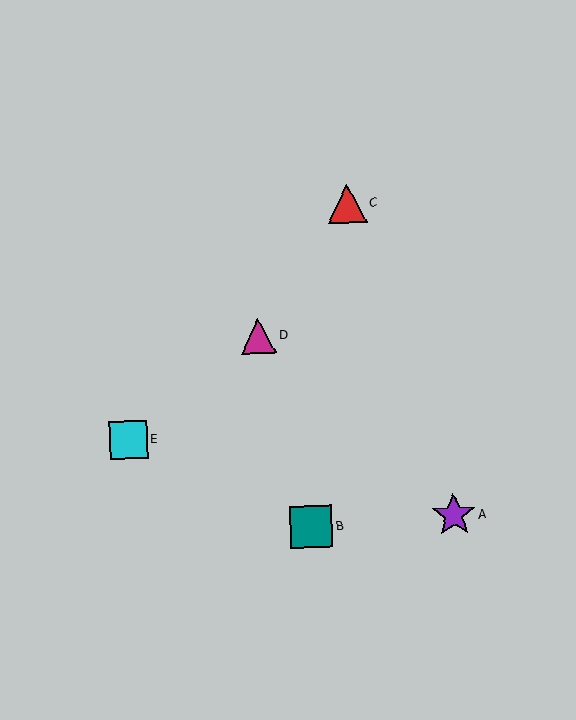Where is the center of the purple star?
The center of the purple star is at (454, 515).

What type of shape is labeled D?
Shape D is a magenta triangle.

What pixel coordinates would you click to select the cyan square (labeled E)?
Click at (129, 440) to select the cyan square E.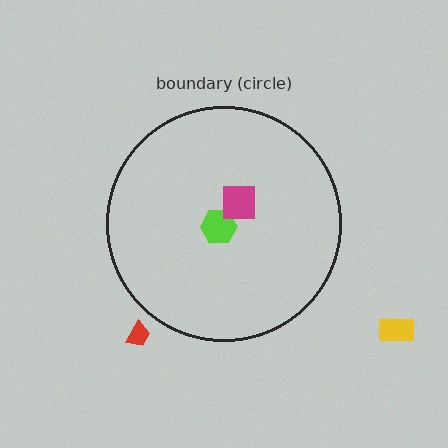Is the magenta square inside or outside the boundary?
Inside.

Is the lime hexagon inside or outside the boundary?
Inside.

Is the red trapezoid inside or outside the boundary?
Outside.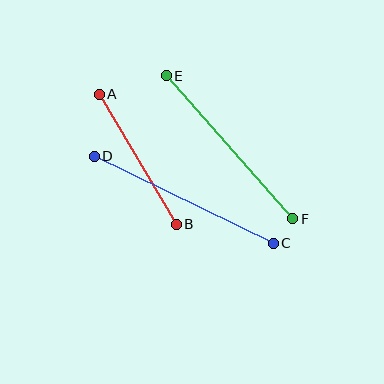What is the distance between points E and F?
The distance is approximately 191 pixels.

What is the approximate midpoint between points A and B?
The midpoint is at approximately (138, 159) pixels.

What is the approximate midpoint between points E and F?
The midpoint is at approximately (229, 147) pixels.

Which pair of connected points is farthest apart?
Points C and D are farthest apart.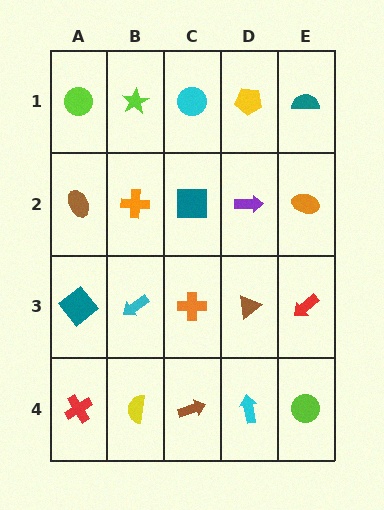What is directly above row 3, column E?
An orange ellipse.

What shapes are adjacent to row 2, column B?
A lime star (row 1, column B), a cyan arrow (row 3, column B), a brown ellipse (row 2, column A), a teal square (row 2, column C).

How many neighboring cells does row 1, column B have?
3.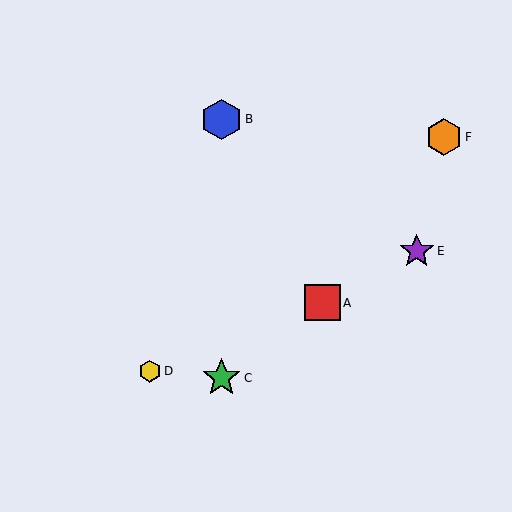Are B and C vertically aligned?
Yes, both are at x≈222.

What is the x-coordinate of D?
Object D is at x≈150.